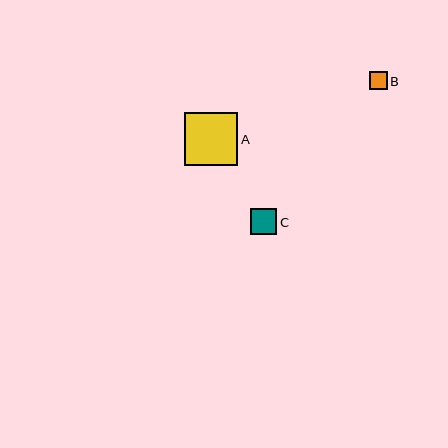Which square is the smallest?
Square B is the smallest with a size of approximately 17 pixels.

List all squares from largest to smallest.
From largest to smallest: A, C, B.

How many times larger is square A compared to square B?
Square A is approximately 3.1 times the size of square B.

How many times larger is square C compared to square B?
Square C is approximately 1.5 times the size of square B.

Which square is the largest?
Square A is the largest with a size of approximately 54 pixels.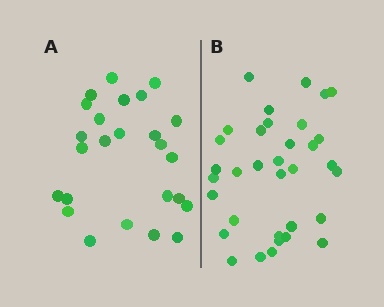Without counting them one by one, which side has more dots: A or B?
Region B (the right region) has more dots.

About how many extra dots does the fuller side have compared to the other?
Region B has roughly 8 or so more dots than region A.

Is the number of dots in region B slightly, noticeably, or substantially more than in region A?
Region B has noticeably more, but not dramatically so. The ratio is roughly 1.4 to 1.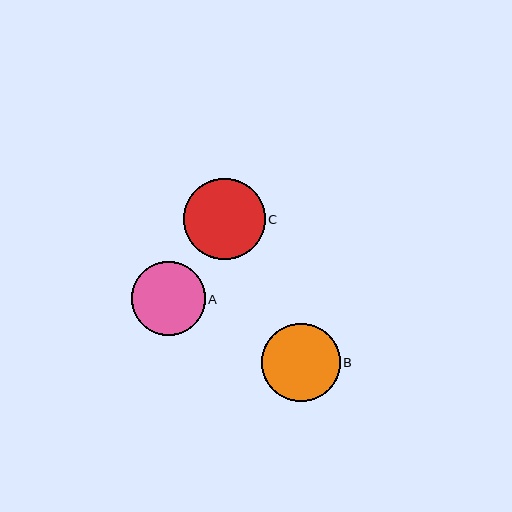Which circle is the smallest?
Circle A is the smallest with a size of approximately 73 pixels.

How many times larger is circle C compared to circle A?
Circle C is approximately 1.1 times the size of circle A.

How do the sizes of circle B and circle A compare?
Circle B and circle A are approximately the same size.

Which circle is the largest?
Circle C is the largest with a size of approximately 82 pixels.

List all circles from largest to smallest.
From largest to smallest: C, B, A.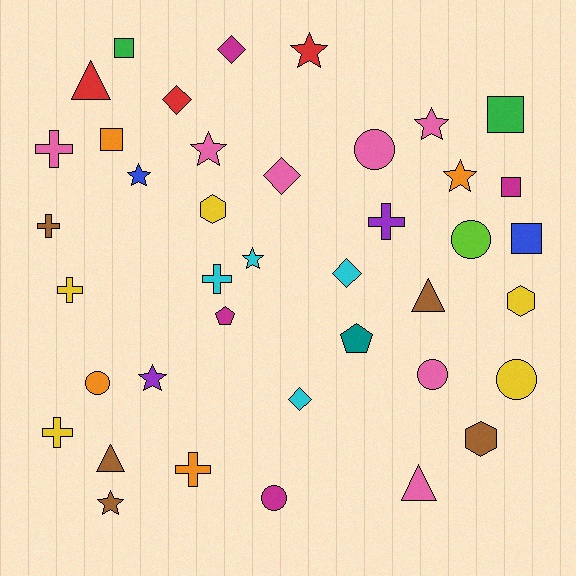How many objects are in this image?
There are 40 objects.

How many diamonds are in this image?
There are 5 diamonds.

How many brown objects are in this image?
There are 5 brown objects.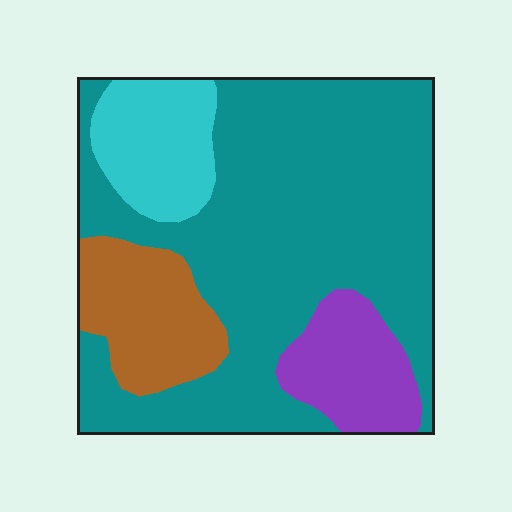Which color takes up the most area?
Teal, at roughly 65%.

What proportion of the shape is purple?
Purple takes up about one tenth (1/10) of the shape.